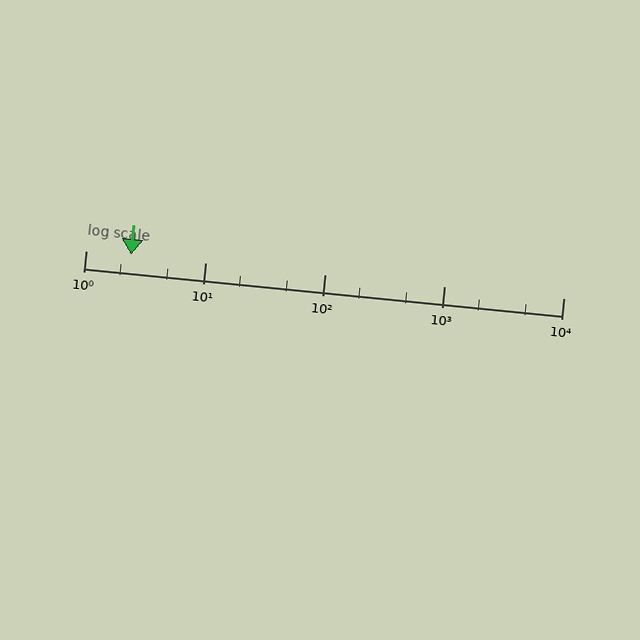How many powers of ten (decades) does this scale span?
The scale spans 4 decades, from 1 to 10000.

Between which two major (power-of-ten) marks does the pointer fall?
The pointer is between 1 and 10.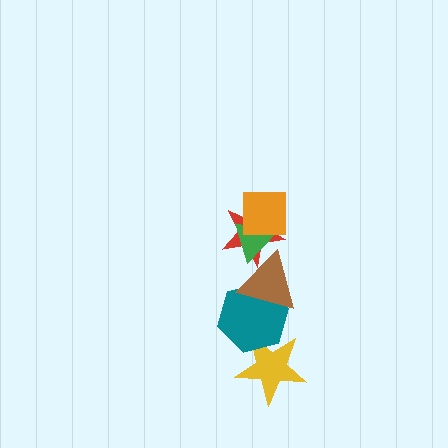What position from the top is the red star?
The red star is 3rd from the top.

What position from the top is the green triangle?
The green triangle is 2nd from the top.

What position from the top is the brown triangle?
The brown triangle is 4th from the top.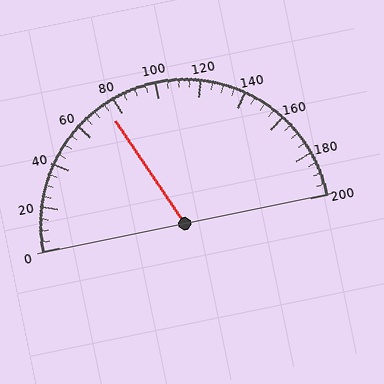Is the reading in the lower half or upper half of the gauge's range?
The reading is in the lower half of the range (0 to 200).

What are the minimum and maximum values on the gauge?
The gauge ranges from 0 to 200.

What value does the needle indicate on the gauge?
The needle indicates approximately 75.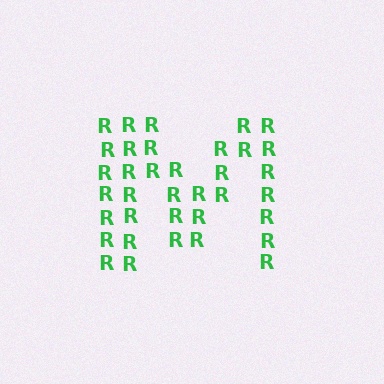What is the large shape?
The large shape is the letter M.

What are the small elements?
The small elements are letter R's.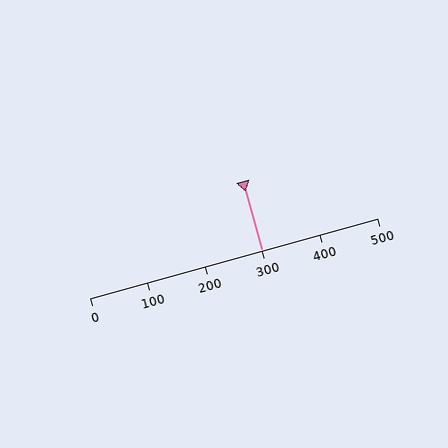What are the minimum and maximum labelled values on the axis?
The axis runs from 0 to 500.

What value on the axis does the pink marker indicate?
The marker indicates approximately 300.